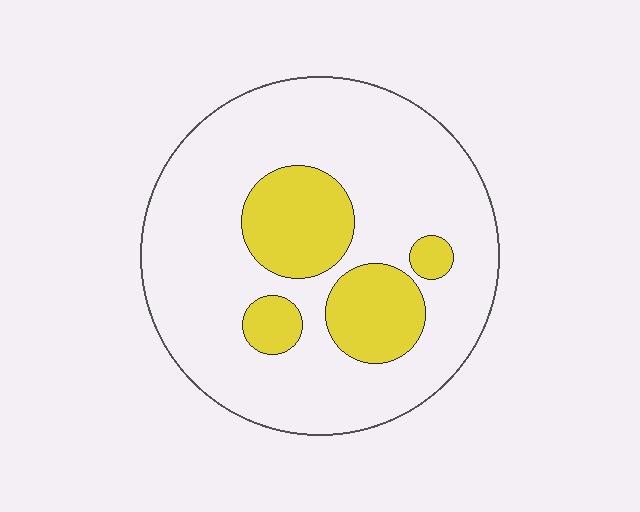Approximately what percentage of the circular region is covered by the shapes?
Approximately 20%.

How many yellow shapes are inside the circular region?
4.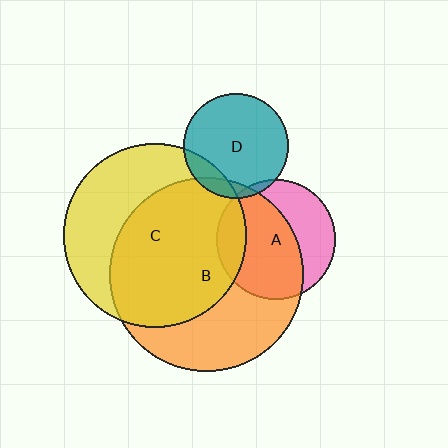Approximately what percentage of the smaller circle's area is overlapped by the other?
Approximately 60%.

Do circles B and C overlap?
Yes.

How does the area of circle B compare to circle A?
Approximately 2.6 times.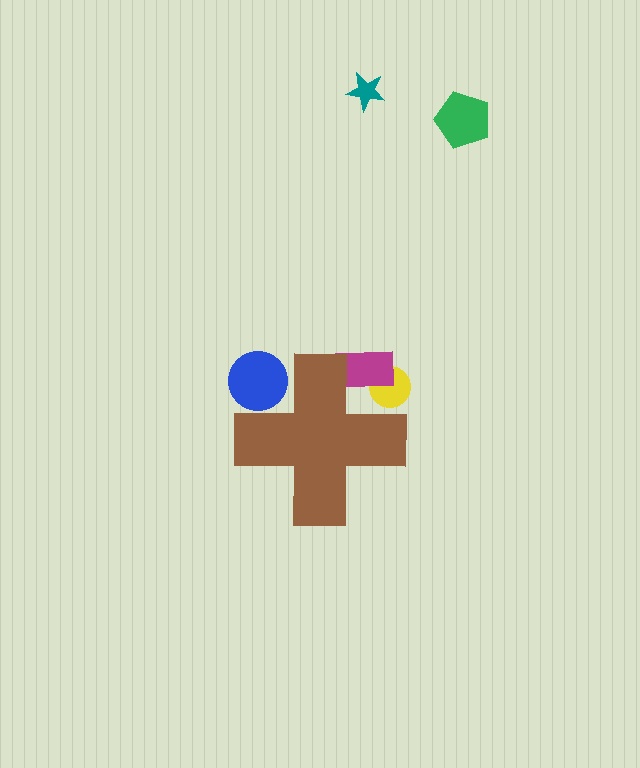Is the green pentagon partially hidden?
No, the green pentagon is fully visible.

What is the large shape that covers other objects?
A brown cross.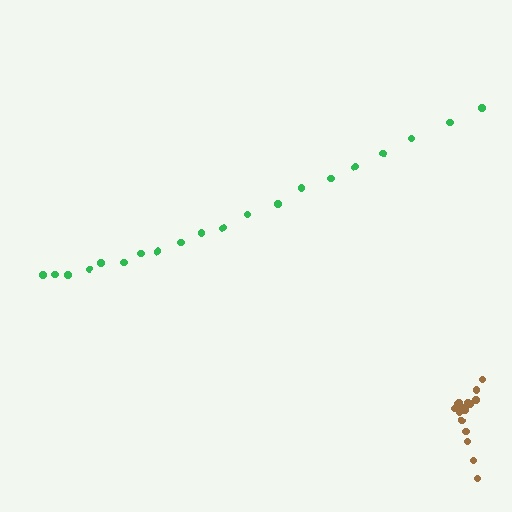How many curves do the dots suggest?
There are 2 distinct paths.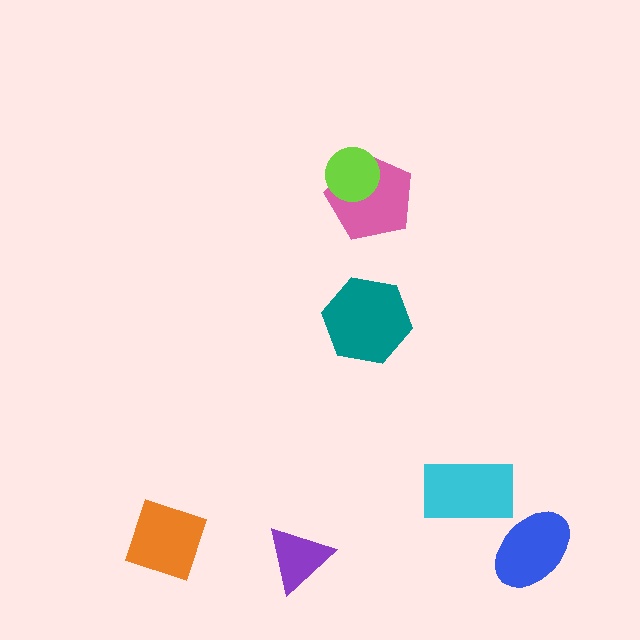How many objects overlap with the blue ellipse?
0 objects overlap with the blue ellipse.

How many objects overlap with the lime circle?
1 object overlaps with the lime circle.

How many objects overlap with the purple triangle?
0 objects overlap with the purple triangle.